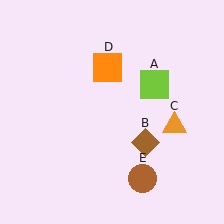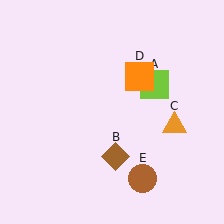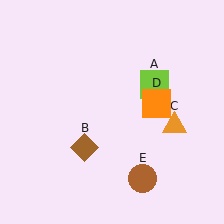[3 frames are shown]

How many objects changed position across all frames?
2 objects changed position: brown diamond (object B), orange square (object D).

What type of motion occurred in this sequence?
The brown diamond (object B), orange square (object D) rotated clockwise around the center of the scene.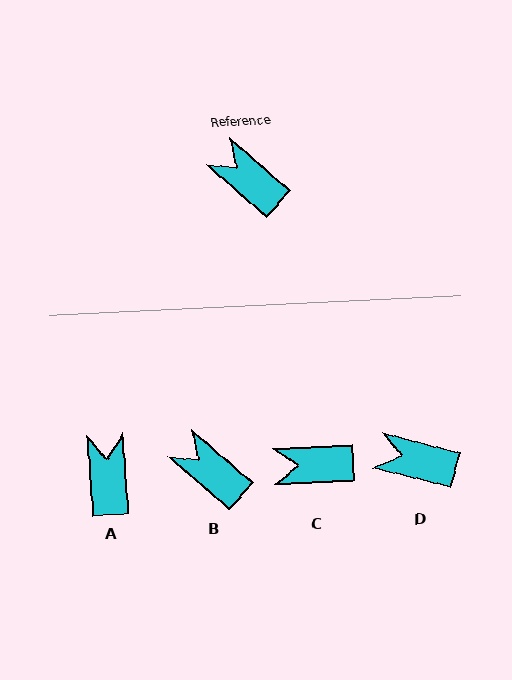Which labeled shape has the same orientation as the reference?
B.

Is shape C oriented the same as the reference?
No, it is off by about 44 degrees.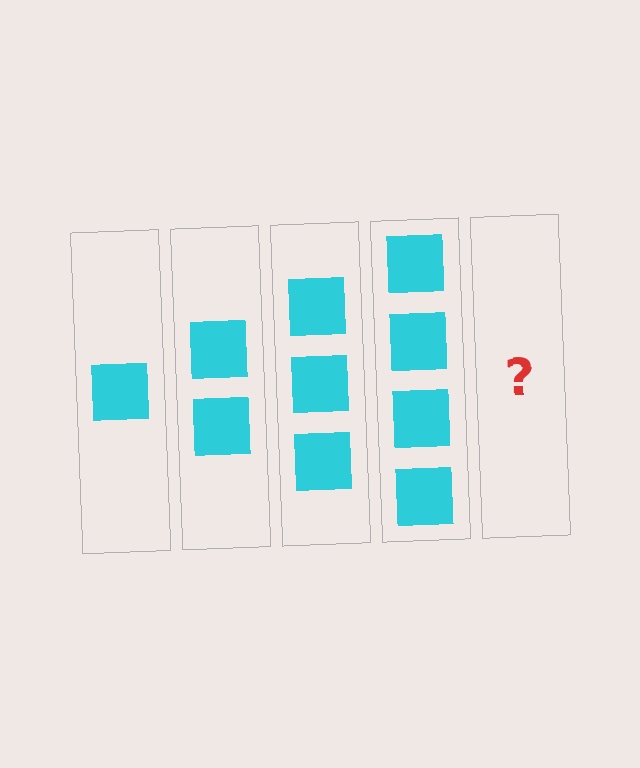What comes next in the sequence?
The next element should be 5 squares.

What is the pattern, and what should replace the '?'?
The pattern is that each step adds one more square. The '?' should be 5 squares.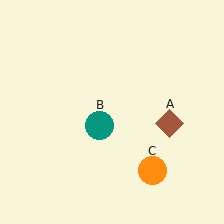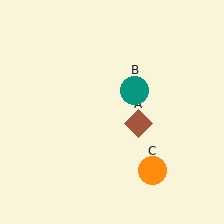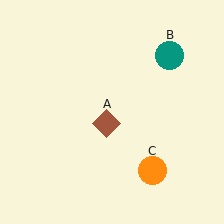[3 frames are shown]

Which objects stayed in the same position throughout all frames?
Orange circle (object C) remained stationary.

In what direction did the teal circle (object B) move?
The teal circle (object B) moved up and to the right.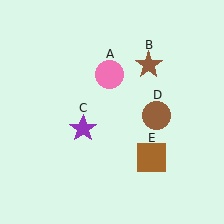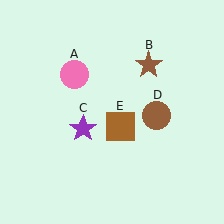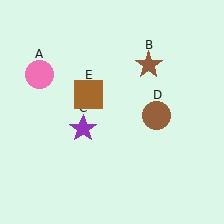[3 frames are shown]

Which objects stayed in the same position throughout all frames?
Brown star (object B) and purple star (object C) and brown circle (object D) remained stationary.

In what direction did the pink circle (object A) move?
The pink circle (object A) moved left.